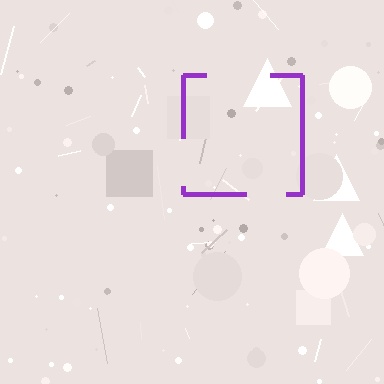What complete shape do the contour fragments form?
The contour fragments form a square.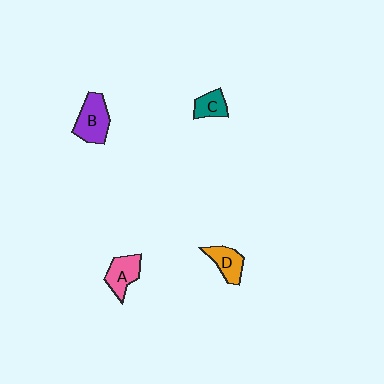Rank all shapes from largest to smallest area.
From largest to smallest: B (purple), A (pink), D (orange), C (teal).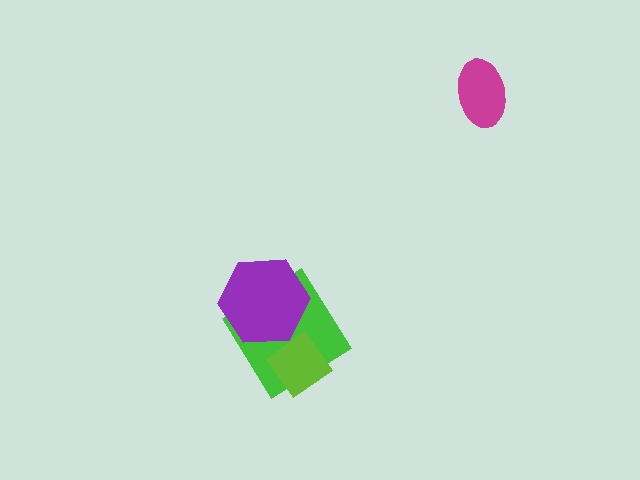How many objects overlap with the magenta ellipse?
0 objects overlap with the magenta ellipse.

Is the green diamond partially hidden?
Yes, it is partially covered by another shape.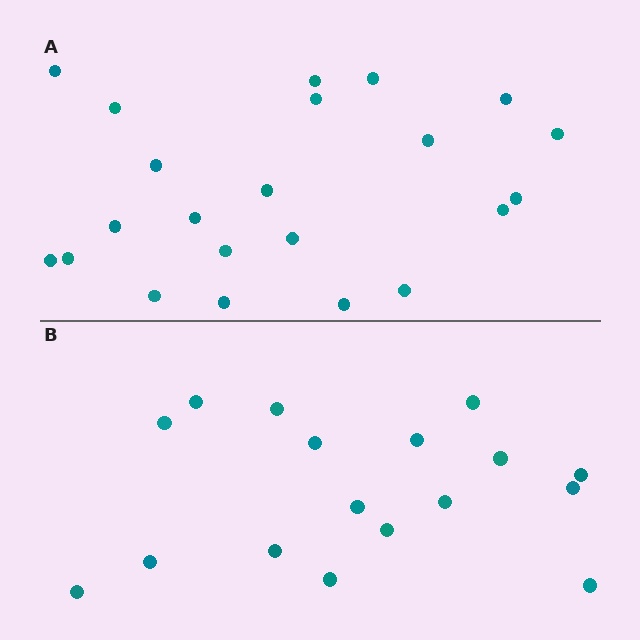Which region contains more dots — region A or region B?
Region A (the top region) has more dots.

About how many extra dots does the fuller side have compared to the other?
Region A has about 5 more dots than region B.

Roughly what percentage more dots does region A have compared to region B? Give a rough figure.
About 30% more.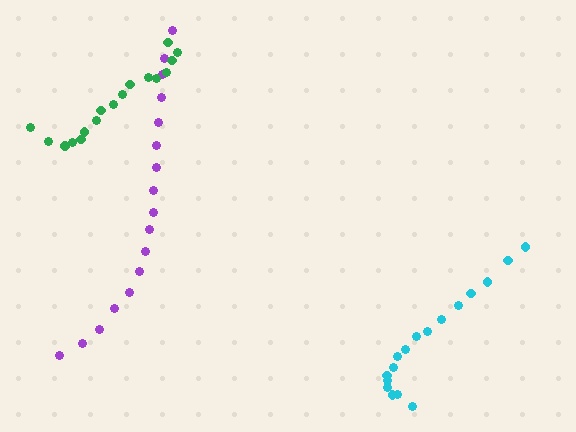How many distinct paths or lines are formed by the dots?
There are 3 distinct paths.